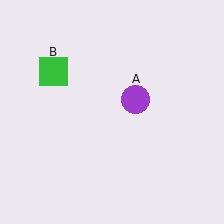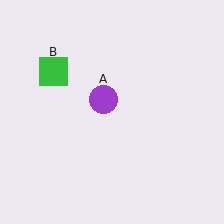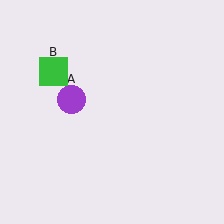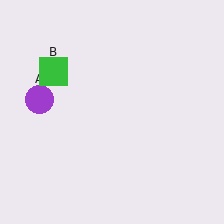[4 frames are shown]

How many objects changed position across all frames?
1 object changed position: purple circle (object A).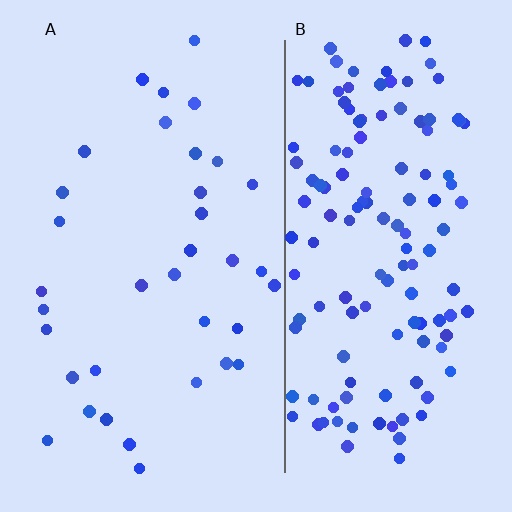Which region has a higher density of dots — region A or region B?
B (the right).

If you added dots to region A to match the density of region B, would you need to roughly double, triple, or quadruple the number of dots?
Approximately quadruple.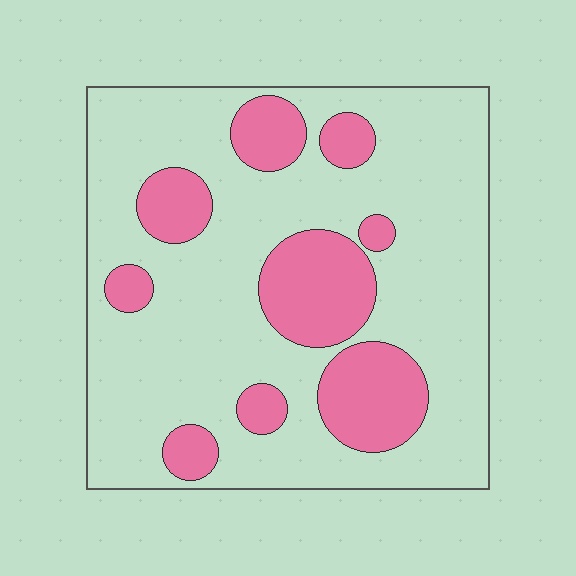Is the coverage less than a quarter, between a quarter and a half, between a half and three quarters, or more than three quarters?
Less than a quarter.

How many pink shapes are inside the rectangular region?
9.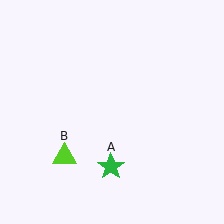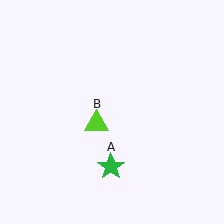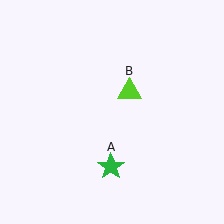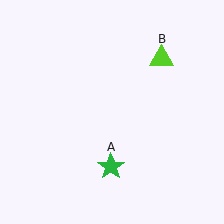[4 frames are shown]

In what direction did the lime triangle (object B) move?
The lime triangle (object B) moved up and to the right.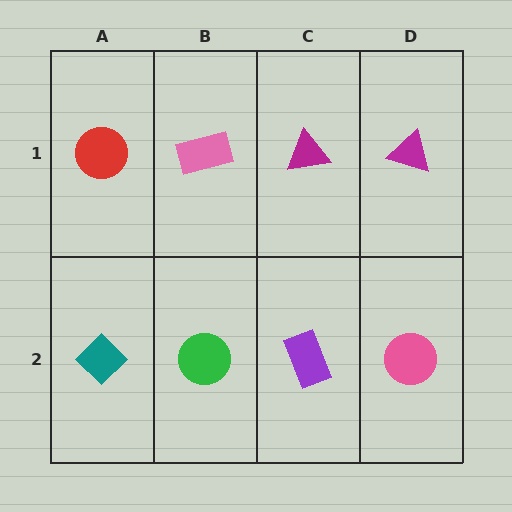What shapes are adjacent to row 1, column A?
A teal diamond (row 2, column A), a pink rectangle (row 1, column B).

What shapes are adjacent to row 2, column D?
A magenta triangle (row 1, column D), a purple rectangle (row 2, column C).